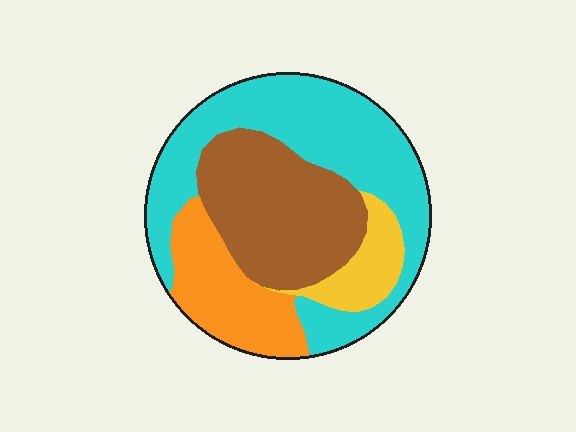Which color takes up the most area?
Cyan, at roughly 45%.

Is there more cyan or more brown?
Cyan.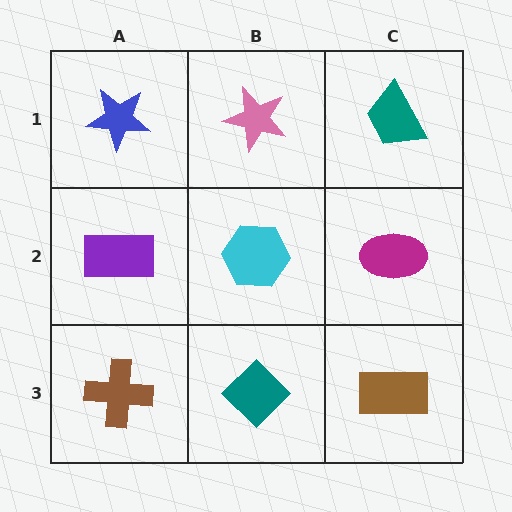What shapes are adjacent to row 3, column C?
A magenta ellipse (row 2, column C), a teal diamond (row 3, column B).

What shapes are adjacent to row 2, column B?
A pink star (row 1, column B), a teal diamond (row 3, column B), a purple rectangle (row 2, column A), a magenta ellipse (row 2, column C).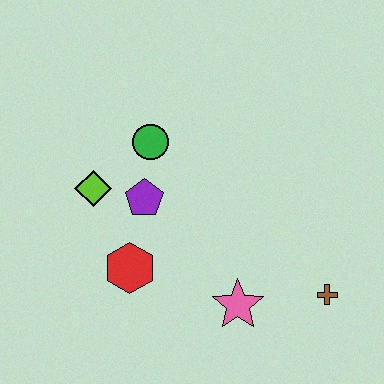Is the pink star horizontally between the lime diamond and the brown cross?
Yes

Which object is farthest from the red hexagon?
The brown cross is farthest from the red hexagon.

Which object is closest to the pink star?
The brown cross is closest to the pink star.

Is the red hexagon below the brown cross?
No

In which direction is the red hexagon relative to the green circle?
The red hexagon is below the green circle.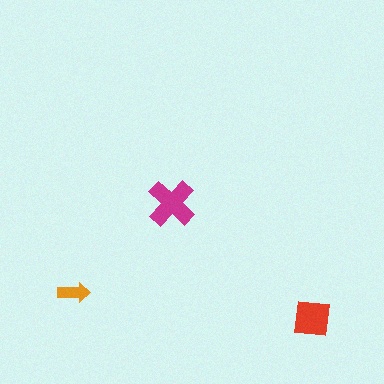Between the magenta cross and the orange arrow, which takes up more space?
The magenta cross.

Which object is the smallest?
The orange arrow.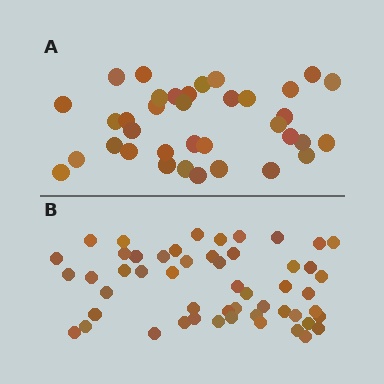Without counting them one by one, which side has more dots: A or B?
Region B (the bottom region) has more dots.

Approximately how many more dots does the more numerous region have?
Region B has approximately 15 more dots than region A.